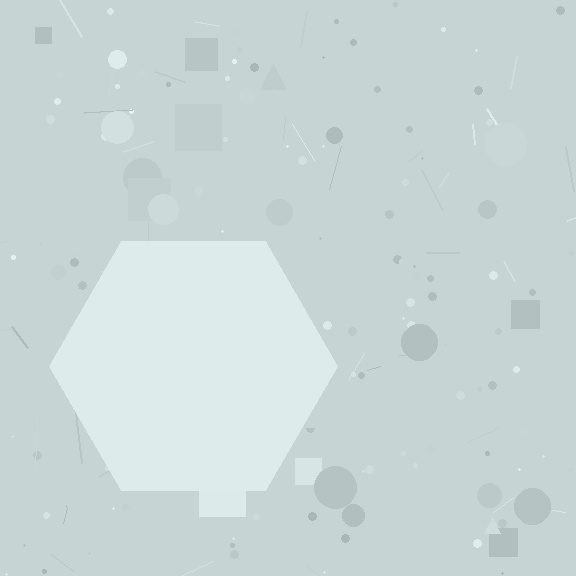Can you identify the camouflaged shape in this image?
The camouflaged shape is a hexagon.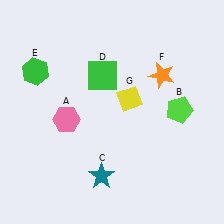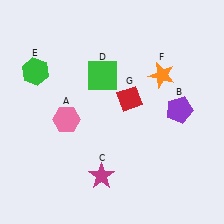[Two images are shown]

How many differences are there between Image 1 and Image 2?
There are 3 differences between the two images.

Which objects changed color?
B changed from lime to purple. C changed from teal to magenta. G changed from yellow to red.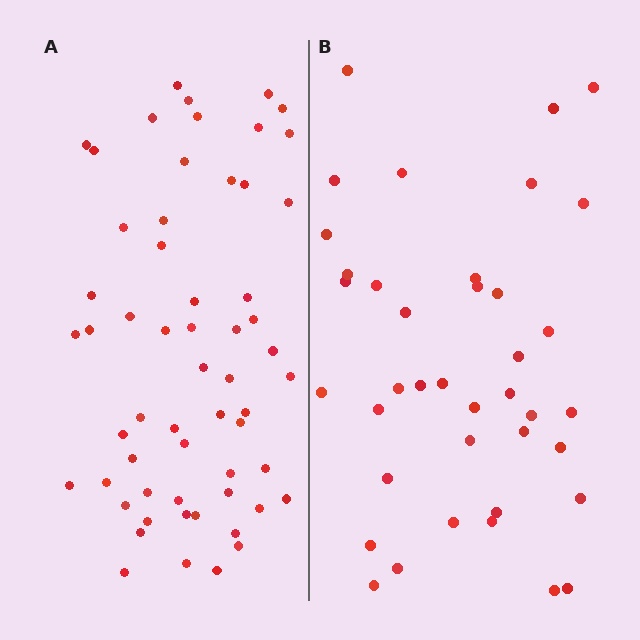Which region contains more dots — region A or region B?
Region A (the left region) has more dots.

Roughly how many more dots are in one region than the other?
Region A has approximately 20 more dots than region B.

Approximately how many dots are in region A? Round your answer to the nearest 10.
About 60 dots. (The exact count is 58, which rounds to 60.)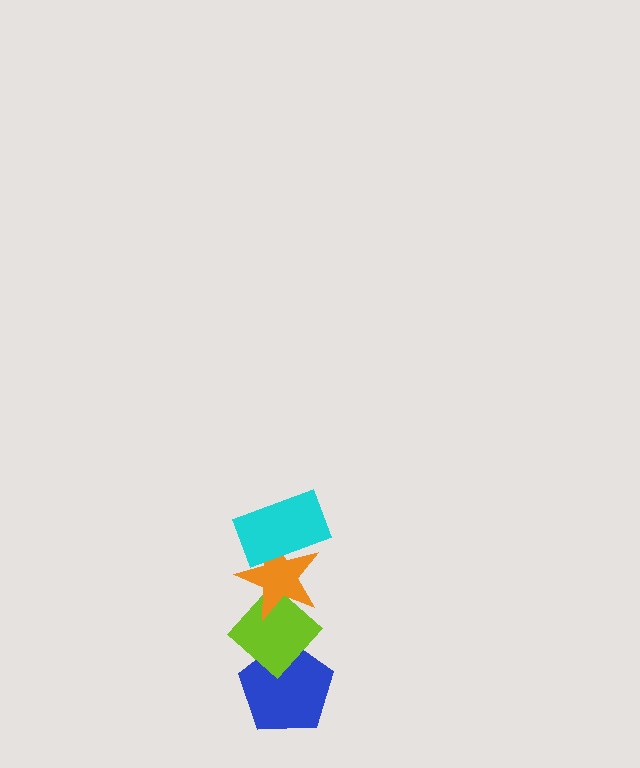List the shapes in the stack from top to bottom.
From top to bottom: the cyan rectangle, the orange star, the lime diamond, the blue pentagon.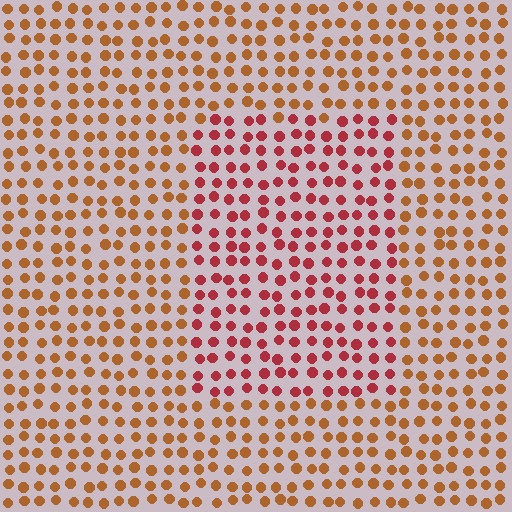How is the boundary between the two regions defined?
The boundary is defined purely by a slight shift in hue (about 33 degrees). Spacing, size, and orientation are identical on both sides.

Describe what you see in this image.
The image is filled with small brown elements in a uniform arrangement. A rectangle-shaped region is visible where the elements are tinted to a slightly different hue, forming a subtle color boundary.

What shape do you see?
I see a rectangle.